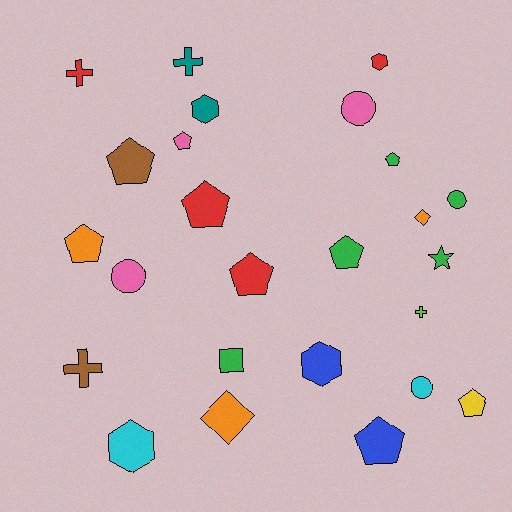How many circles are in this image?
There are 4 circles.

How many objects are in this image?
There are 25 objects.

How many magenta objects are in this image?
There are no magenta objects.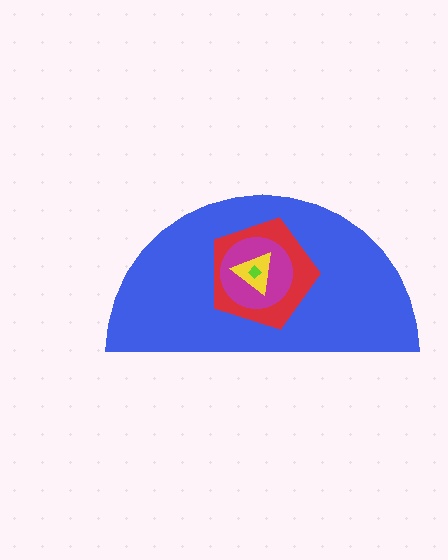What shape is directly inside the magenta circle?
The yellow triangle.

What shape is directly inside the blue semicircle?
The red pentagon.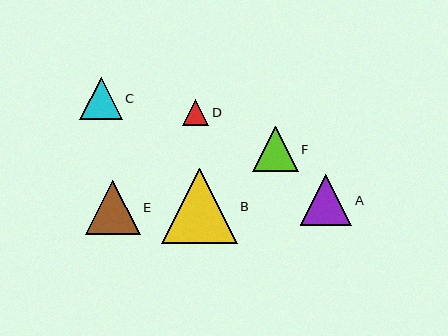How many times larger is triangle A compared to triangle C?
Triangle A is approximately 1.2 times the size of triangle C.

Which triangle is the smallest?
Triangle D is the smallest with a size of approximately 26 pixels.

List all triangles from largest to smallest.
From largest to smallest: B, E, A, F, C, D.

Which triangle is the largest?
Triangle B is the largest with a size of approximately 75 pixels.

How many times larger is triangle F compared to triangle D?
Triangle F is approximately 1.8 times the size of triangle D.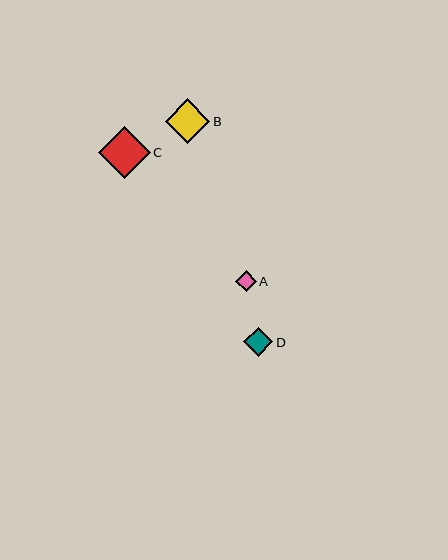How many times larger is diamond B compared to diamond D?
Diamond B is approximately 1.5 times the size of diamond D.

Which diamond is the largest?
Diamond C is the largest with a size of approximately 52 pixels.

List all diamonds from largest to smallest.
From largest to smallest: C, B, D, A.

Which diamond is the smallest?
Diamond A is the smallest with a size of approximately 20 pixels.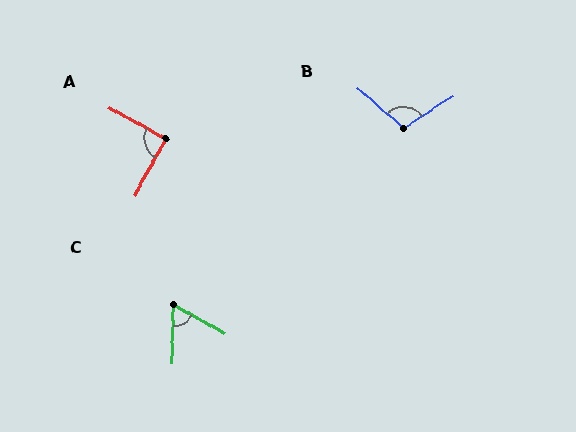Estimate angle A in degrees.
Approximately 89 degrees.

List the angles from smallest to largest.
C (61°), A (89°), B (106°).